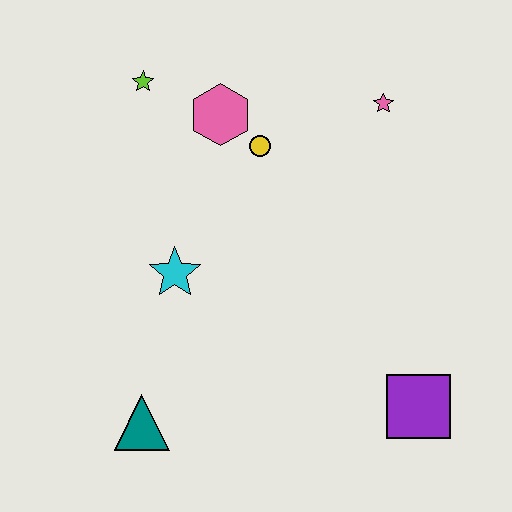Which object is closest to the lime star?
The pink hexagon is closest to the lime star.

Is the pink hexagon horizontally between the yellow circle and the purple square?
No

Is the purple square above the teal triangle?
Yes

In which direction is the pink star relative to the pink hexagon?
The pink star is to the right of the pink hexagon.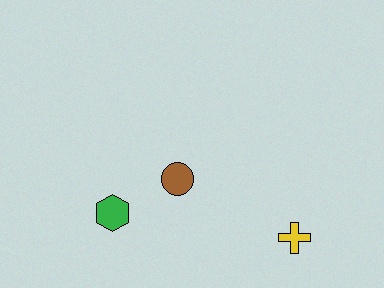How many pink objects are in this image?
There are no pink objects.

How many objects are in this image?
There are 3 objects.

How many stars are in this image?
There are no stars.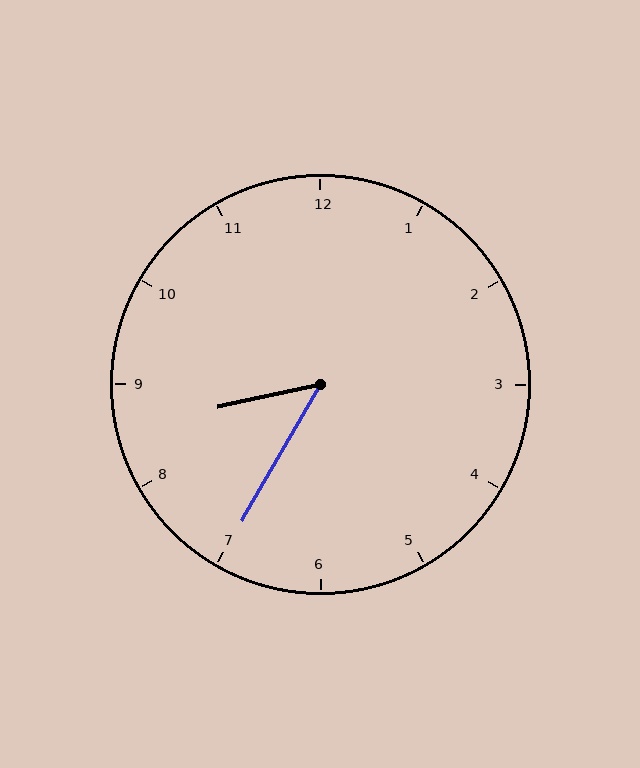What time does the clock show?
8:35.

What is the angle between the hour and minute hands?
Approximately 48 degrees.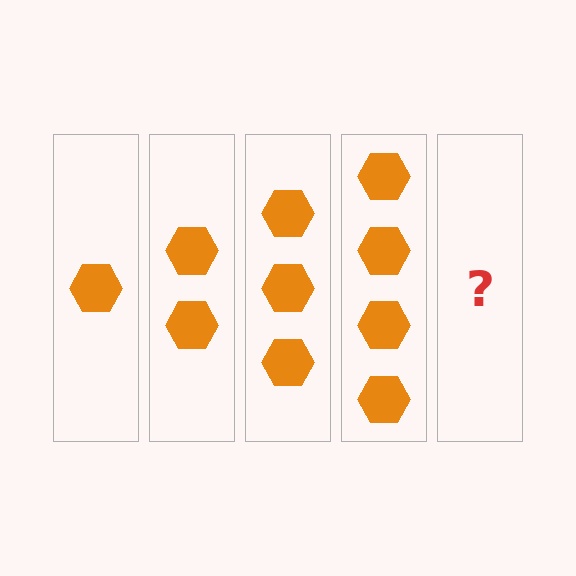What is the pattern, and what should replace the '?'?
The pattern is that each step adds one more hexagon. The '?' should be 5 hexagons.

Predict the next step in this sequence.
The next step is 5 hexagons.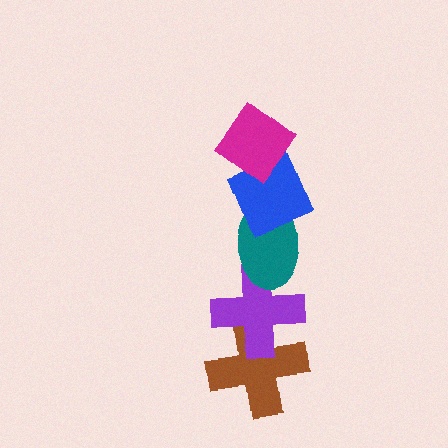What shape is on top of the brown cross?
The purple cross is on top of the brown cross.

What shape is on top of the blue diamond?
The magenta diamond is on top of the blue diamond.